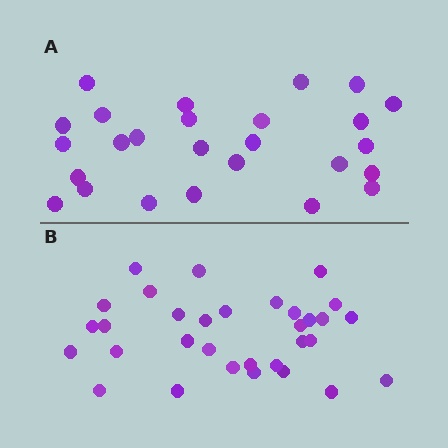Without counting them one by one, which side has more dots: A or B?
Region B (the bottom region) has more dots.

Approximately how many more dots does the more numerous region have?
Region B has about 6 more dots than region A.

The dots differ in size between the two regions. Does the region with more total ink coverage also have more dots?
No. Region A has more total ink coverage because its dots are larger, but region B actually contains more individual dots. Total area can be misleading — the number of items is what matters here.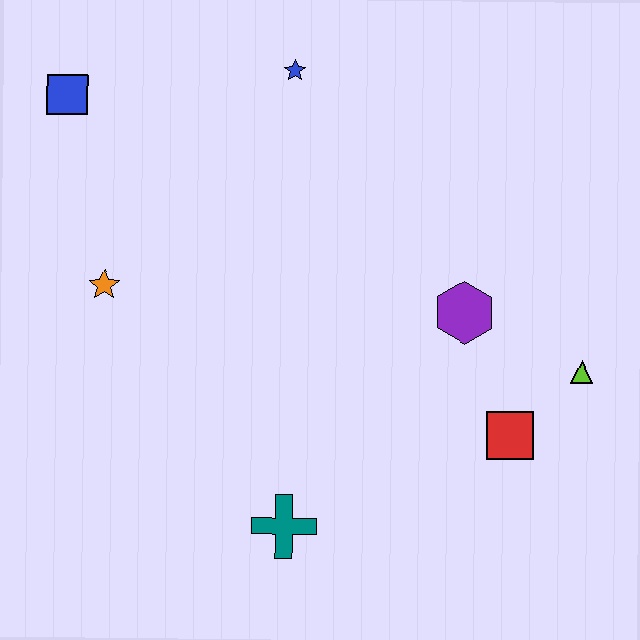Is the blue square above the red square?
Yes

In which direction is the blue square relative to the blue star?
The blue square is to the left of the blue star.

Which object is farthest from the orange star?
The lime triangle is farthest from the orange star.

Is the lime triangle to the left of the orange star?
No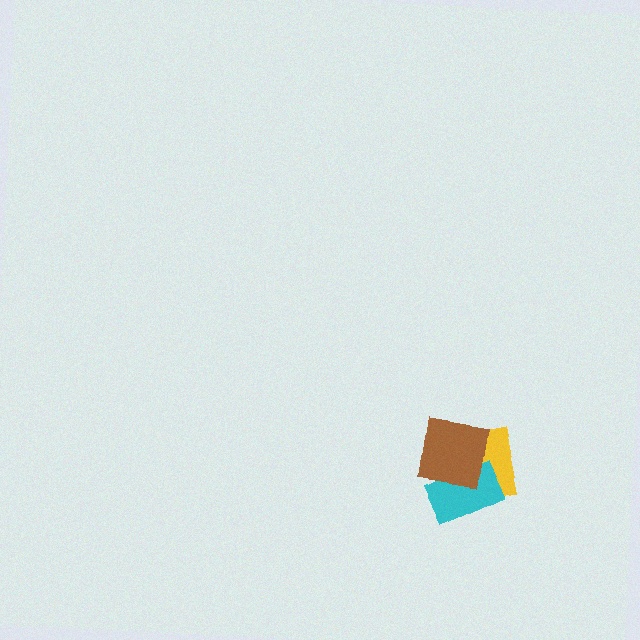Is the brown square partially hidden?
No, no other shape covers it.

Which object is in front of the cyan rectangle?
The brown square is in front of the cyan rectangle.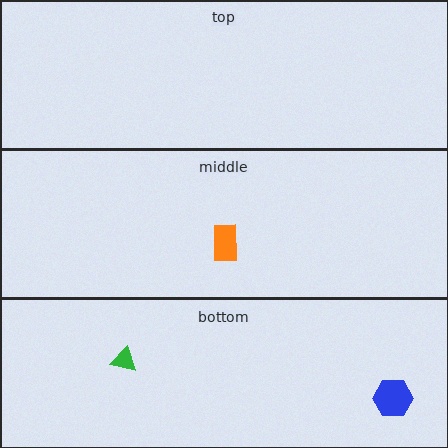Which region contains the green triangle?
The bottom region.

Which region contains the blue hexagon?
The bottom region.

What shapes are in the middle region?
The orange rectangle.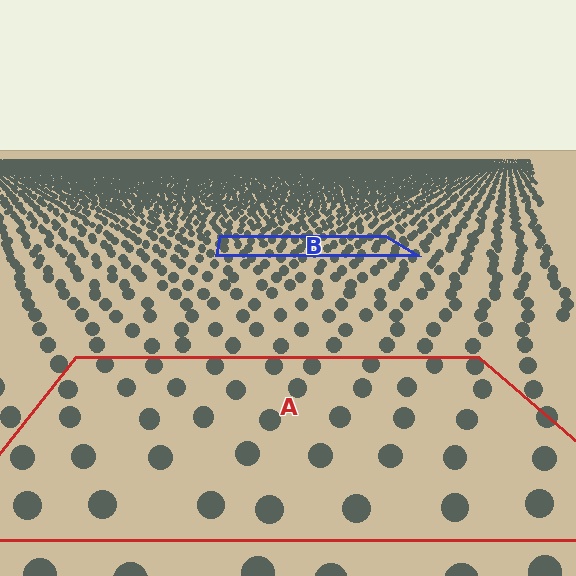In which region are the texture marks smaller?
The texture marks are smaller in region B, because it is farther away.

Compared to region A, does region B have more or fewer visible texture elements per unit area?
Region B has more texture elements per unit area — they are packed more densely because it is farther away.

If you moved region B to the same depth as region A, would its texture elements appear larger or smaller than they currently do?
They would appear larger. At a closer depth, the same texture elements are projected at a bigger on-screen size.